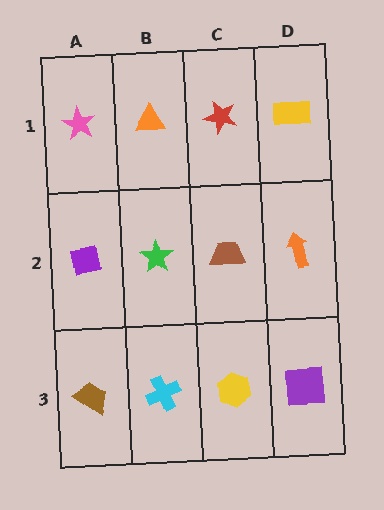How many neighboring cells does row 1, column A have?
2.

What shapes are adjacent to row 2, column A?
A pink star (row 1, column A), a brown trapezoid (row 3, column A), a green star (row 2, column B).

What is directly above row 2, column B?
An orange triangle.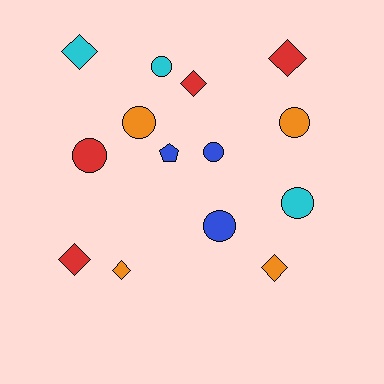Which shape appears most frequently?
Circle, with 7 objects.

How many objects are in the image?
There are 14 objects.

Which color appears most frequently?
Red, with 4 objects.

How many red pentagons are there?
There are no red pentagons.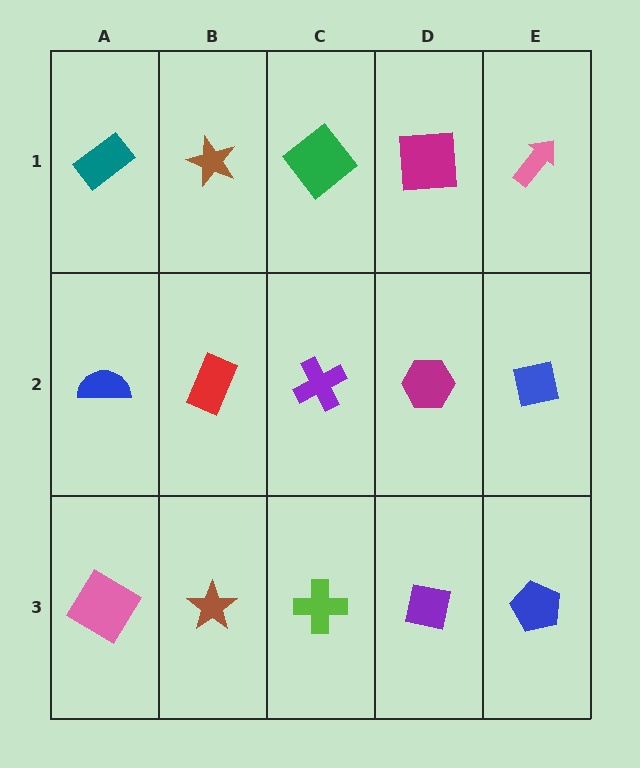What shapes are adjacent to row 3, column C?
A purple cross (row 2, column C), a brown star (row 3, column B), a purple square (row 3, column D).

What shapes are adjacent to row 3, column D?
A magenta hexagon (row 2, column D), a lime cross (row 3, column C), a blue pentagon (row 3, column E).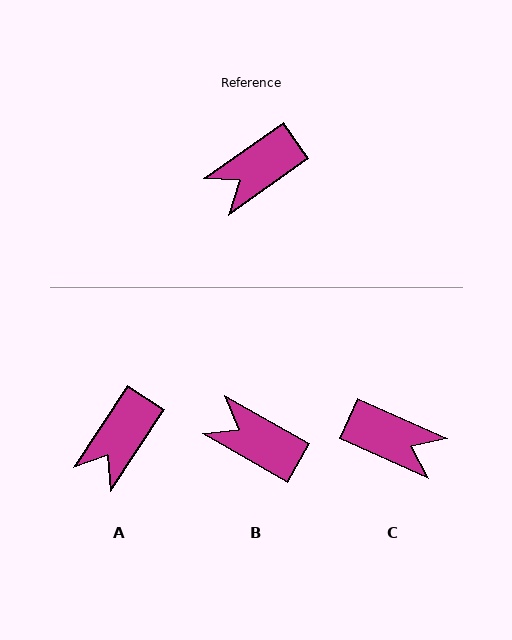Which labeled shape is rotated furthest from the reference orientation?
C, about 121 degrees away.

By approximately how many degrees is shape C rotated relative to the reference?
Approximately 121 degrees counter-clockwise.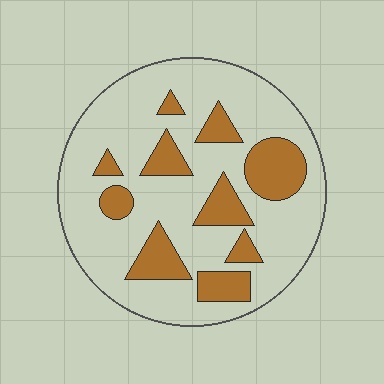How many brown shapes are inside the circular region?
10.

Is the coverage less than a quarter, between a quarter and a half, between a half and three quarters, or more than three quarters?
Less than a quarter.